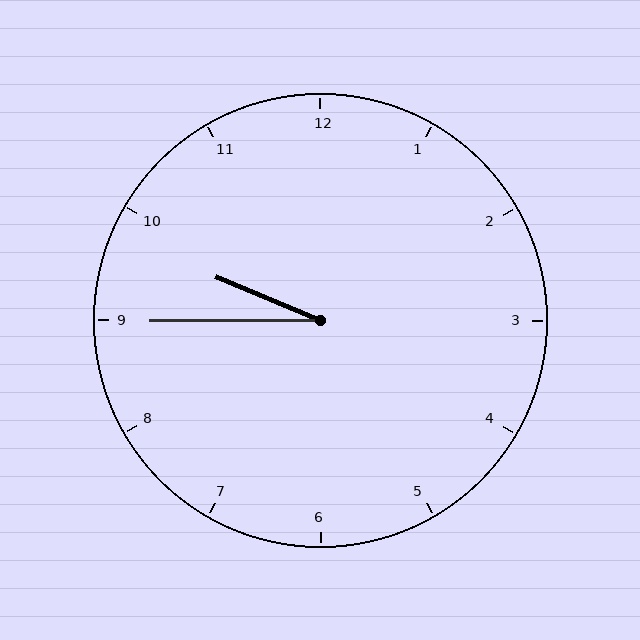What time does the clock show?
9:45.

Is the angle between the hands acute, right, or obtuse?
It is acute.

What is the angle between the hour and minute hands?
Approximately 22 degrees.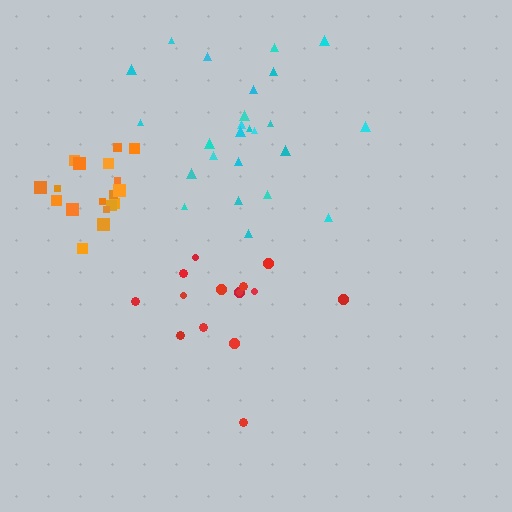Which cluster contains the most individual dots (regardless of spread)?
Cyan (25).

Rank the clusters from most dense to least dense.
orange, cyan, red.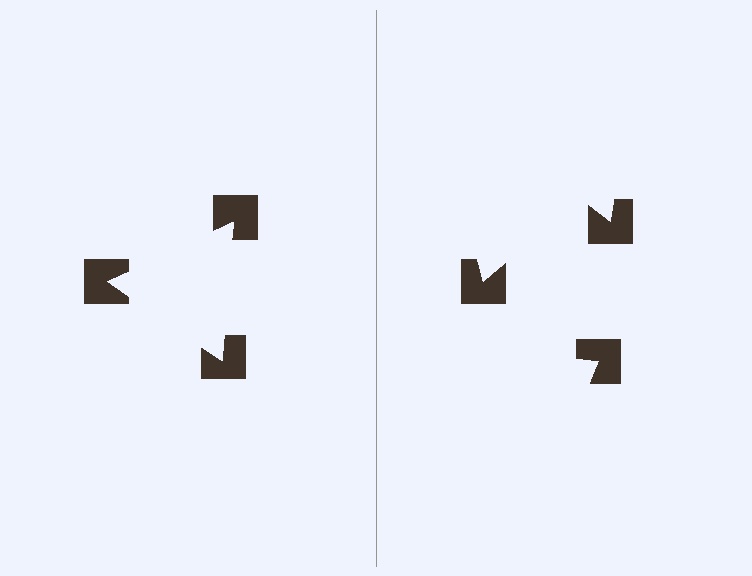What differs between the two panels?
The notched squares are positioned identically on both sides; only the wedge orientations differ. On the left they align to a triangle; on the right they are misaligned.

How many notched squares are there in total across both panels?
6 — 3 on each side.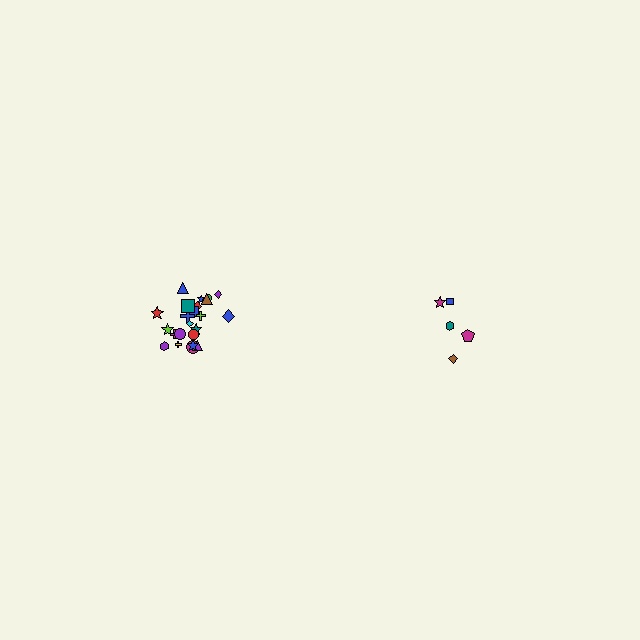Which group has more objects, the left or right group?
The left group.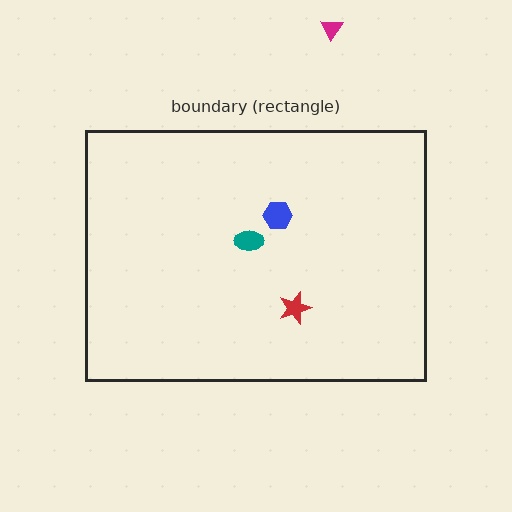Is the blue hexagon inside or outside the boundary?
Inside.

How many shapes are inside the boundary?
3 inside, 1 outside.